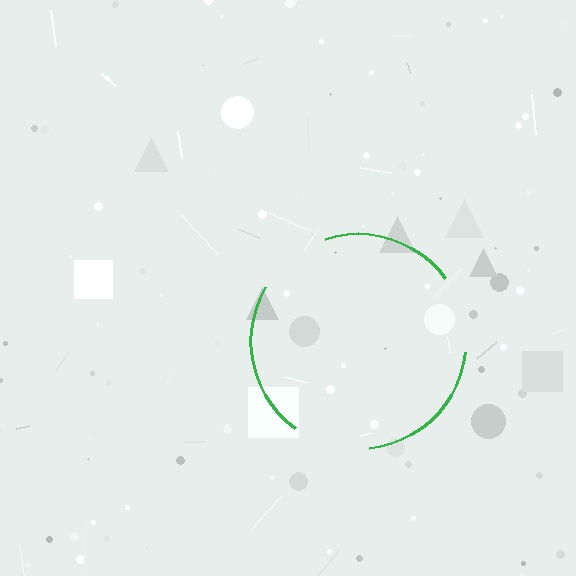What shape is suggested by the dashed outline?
The dashed outline suggests a circle.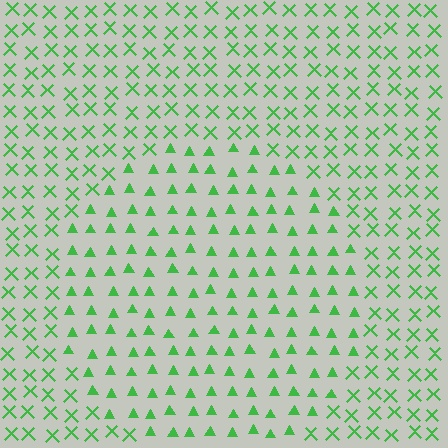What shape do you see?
I see a circle.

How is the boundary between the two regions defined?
The boundary is defined by a change in element shape: triangles inside vs. X marks outside. All elements share the same color and spacing.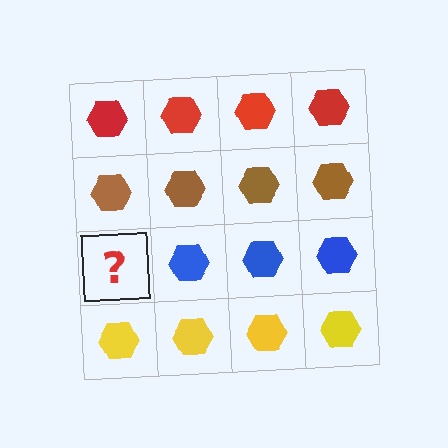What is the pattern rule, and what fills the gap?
The rule is that each row has a consistent color. The gap should be filled with a blue hexagon.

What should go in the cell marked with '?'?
The missing cell should contain a blue hexagon.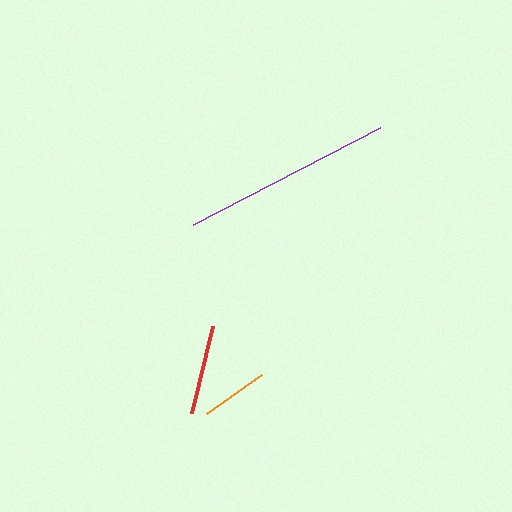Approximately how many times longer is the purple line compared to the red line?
The purple line is approximately 2.3 times the length of the red line.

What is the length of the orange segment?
The orange segment is approximately 68 pixels long.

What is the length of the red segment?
The red segment is approximately 90 pixels long.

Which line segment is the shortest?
The orange line is the shortest at approximately 68 pixels.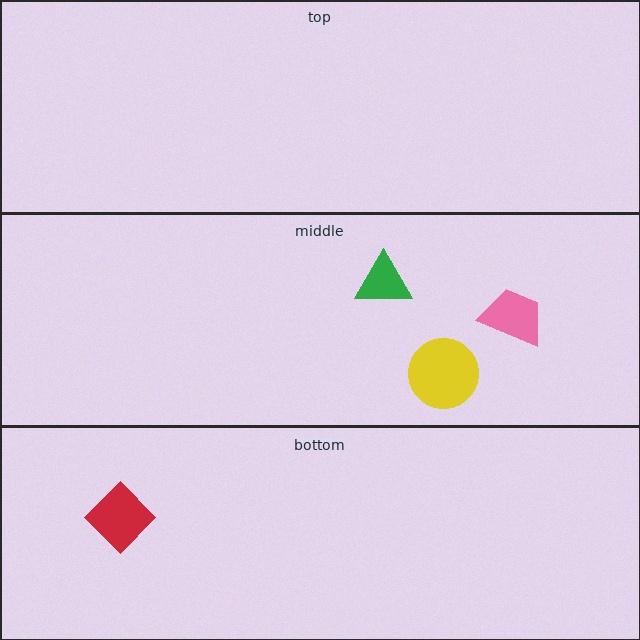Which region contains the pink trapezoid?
The middle region.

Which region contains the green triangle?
The middle region.